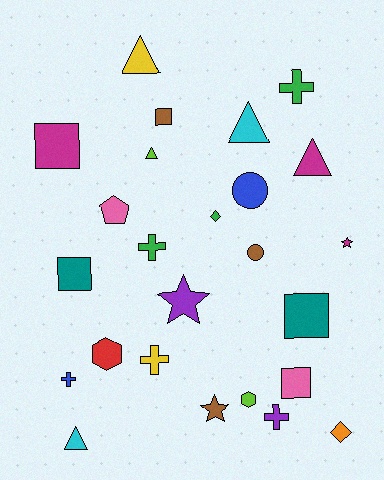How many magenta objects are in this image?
There are 3 magenta objects.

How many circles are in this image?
There are 2 circles.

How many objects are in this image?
There are 25 objects.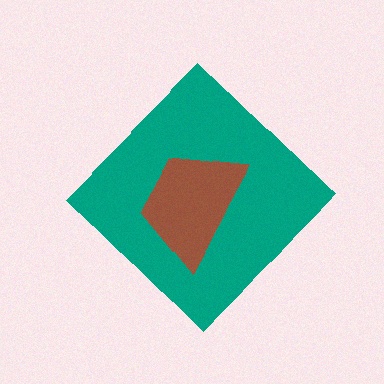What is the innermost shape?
The brown trapezoid.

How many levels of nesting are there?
2.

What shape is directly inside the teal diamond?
The brown trapezoid.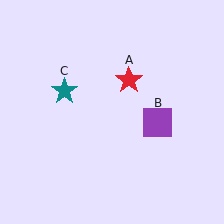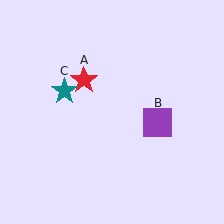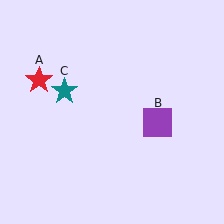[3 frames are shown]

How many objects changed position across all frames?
1 object changed position: red star (object A).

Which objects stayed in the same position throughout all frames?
Purple square (object B) and teal star (object C) remained stationary.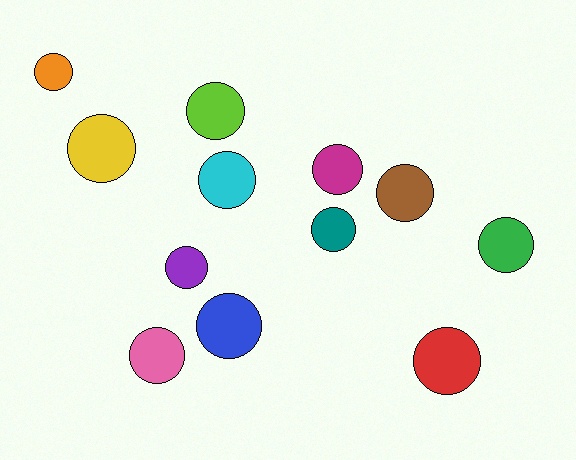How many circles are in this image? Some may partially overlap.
There are 12 circles.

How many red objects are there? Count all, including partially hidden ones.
There is 1 red object.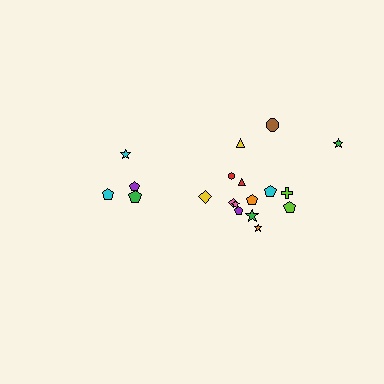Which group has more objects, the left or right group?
The right group.